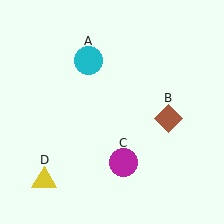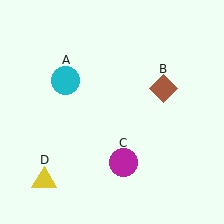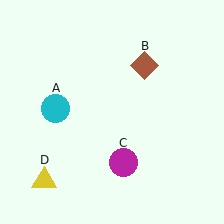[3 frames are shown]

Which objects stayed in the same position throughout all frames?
Magenta circle (object C) and yellow triangle (object D) remained stationary.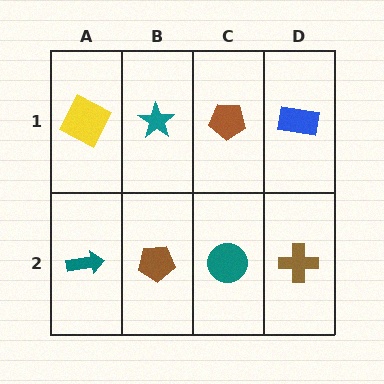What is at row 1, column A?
A yellow square.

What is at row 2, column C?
A teal circle.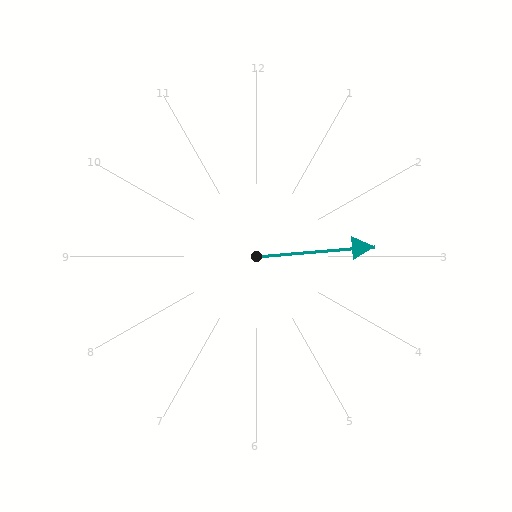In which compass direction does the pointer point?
East.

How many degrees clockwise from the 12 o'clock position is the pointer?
Approximately 85 degrees.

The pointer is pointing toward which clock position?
Roughly 3 o'clock.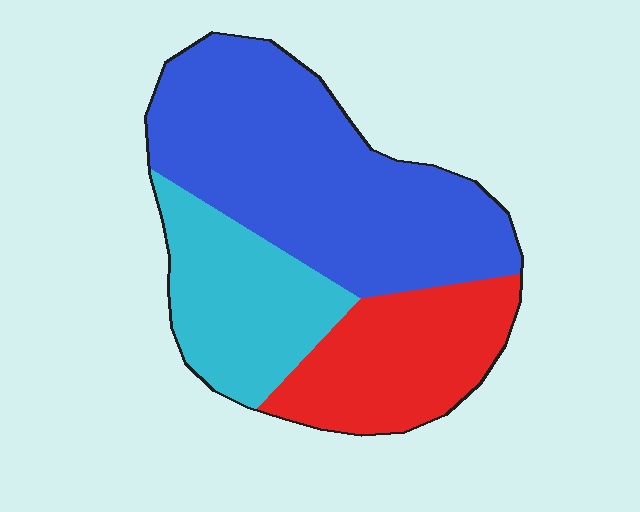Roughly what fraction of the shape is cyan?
Cyan covers 24% of the shape.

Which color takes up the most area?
Blue, at roughly 50%.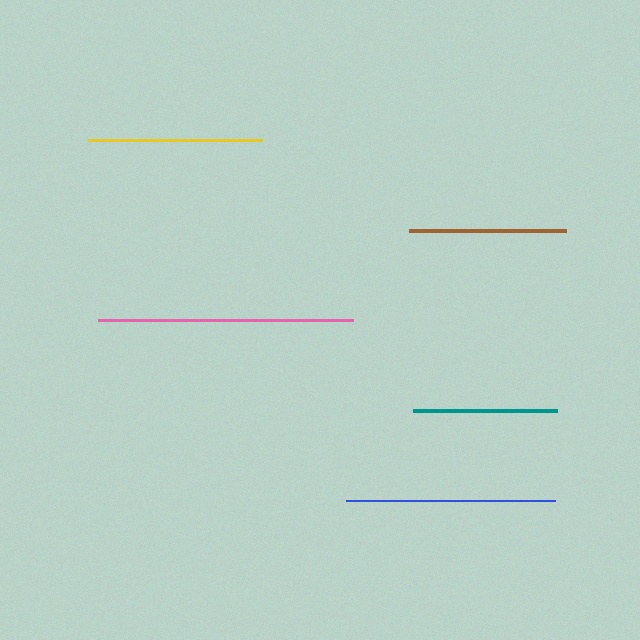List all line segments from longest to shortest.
From longest to shortest: pink, blue, yellow, brown, teal.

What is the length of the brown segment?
The brown segment is approximately 157 pixels long.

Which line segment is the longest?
The pink line is the longest at approximately 255 pixels.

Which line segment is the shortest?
The teal line is the shortest at approximately 145 pixels.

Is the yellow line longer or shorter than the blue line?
The blue line is longer than the yellow line.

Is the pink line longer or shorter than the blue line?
The pink line is longer than the blue line.